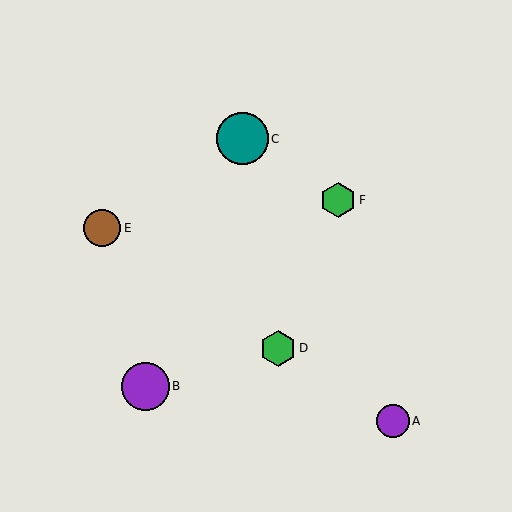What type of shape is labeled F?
Shape F is a green hexagon.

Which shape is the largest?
The teal circle (labeled C) is the largest.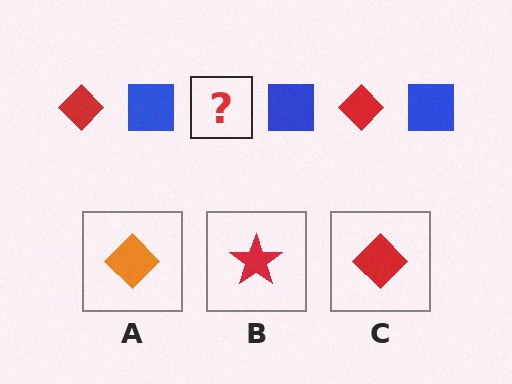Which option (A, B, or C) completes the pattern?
C.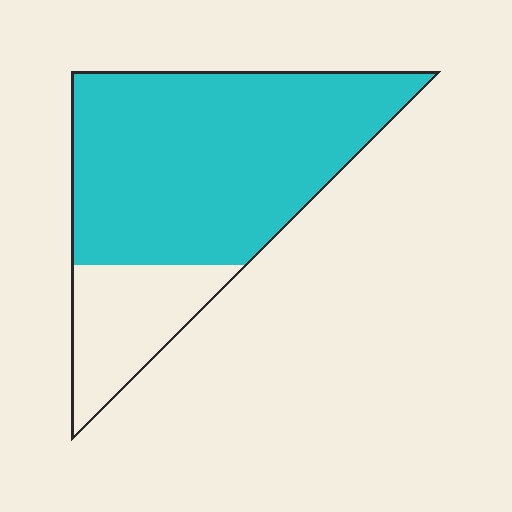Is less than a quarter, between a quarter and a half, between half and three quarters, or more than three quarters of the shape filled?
More than three quarters.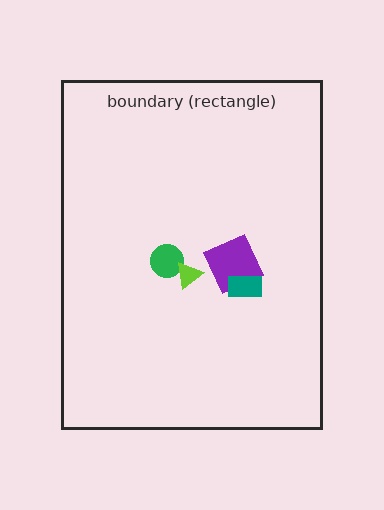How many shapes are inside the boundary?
4 inside, 0 outside.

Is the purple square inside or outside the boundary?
Inside.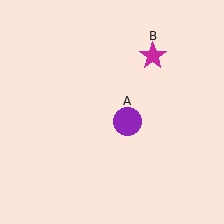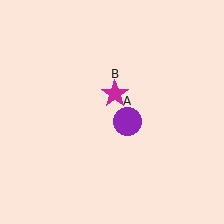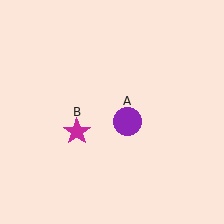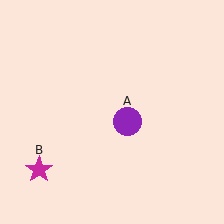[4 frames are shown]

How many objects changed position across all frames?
1 object changed position: magenta star (object B).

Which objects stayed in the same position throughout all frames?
Purple circle (object A) remained stationary.